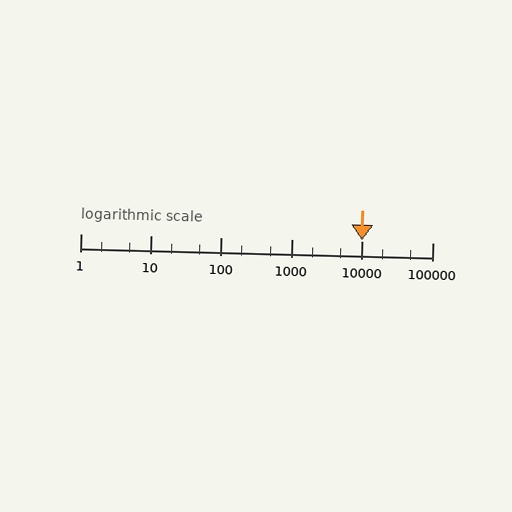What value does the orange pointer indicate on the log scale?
The pointer indicates approximately 10000.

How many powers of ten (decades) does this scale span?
The scale spans 5 decades, from 1 to 100000.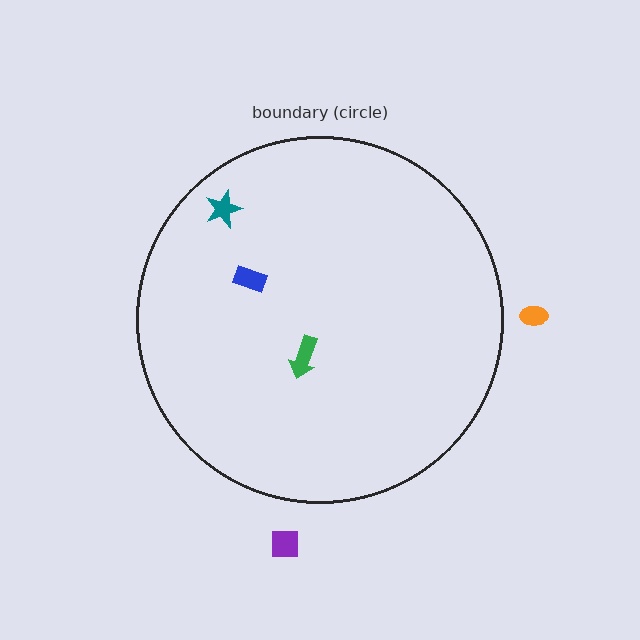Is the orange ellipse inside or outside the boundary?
Outside.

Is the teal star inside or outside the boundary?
Inside.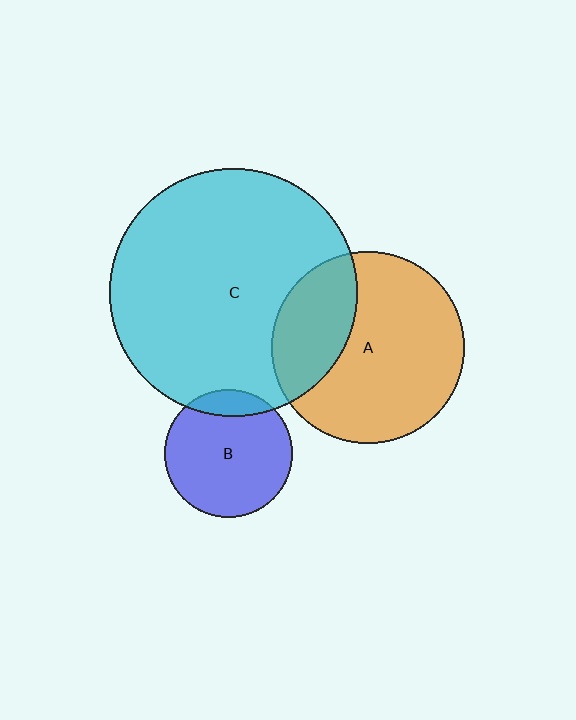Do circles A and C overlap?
Yes.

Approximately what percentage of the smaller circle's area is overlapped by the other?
Approximately 30%.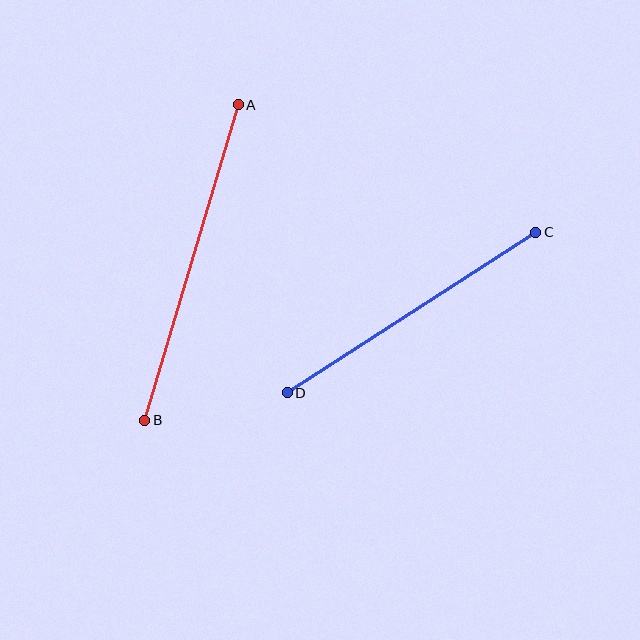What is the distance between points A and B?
The distance is approximately 329 pixels.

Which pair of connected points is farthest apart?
Points A and B are farthest apart.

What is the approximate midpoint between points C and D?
The midpoint is at approximately (411, 313) pixels.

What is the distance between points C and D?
The distance is approximately 296 pixels.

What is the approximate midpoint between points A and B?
The midpoint is at approximately (192, 263) pixels.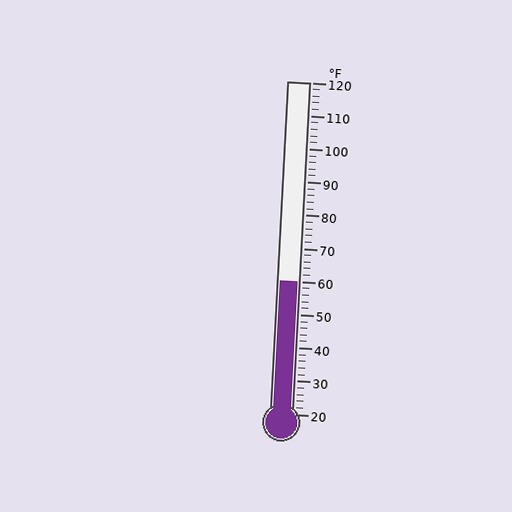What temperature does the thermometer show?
The thermometer shows approximately 60°F.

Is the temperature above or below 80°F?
The temperature is below 80°F.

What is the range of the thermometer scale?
The thermometer scale ranges from 20°F to 120°F.